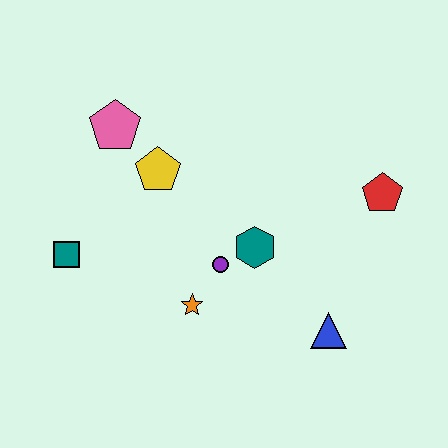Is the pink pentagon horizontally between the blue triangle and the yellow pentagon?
No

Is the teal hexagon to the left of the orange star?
No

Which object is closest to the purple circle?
The teal hexagon is closest to the purple circle.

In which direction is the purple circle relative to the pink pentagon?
The purple circle is below the pink pentagon.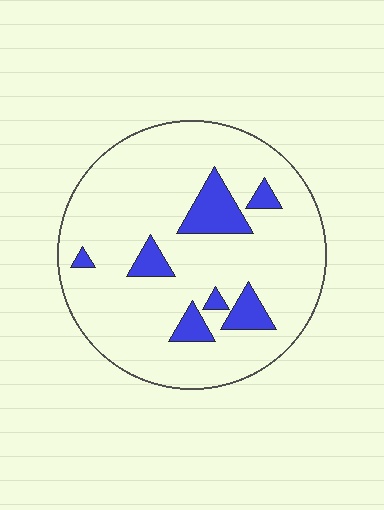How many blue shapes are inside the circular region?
7.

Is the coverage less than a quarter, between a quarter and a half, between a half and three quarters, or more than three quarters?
Less than a quarter.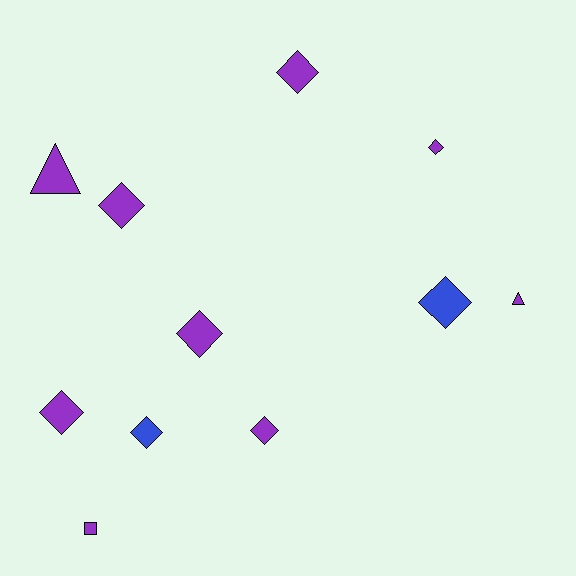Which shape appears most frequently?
Diamond, with 8 objects.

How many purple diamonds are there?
There are 6 purple diamonds.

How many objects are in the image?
There are 11 objects.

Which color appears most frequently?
Purple, with 9 objects.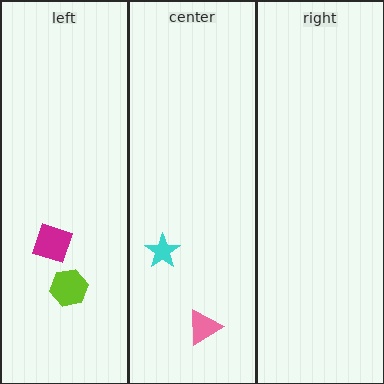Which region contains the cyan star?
The center region.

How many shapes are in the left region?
2.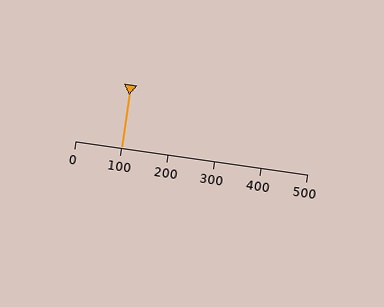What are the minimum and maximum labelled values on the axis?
The axis runs from 0 to 500.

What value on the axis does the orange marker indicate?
The marker indicates approximately 100.